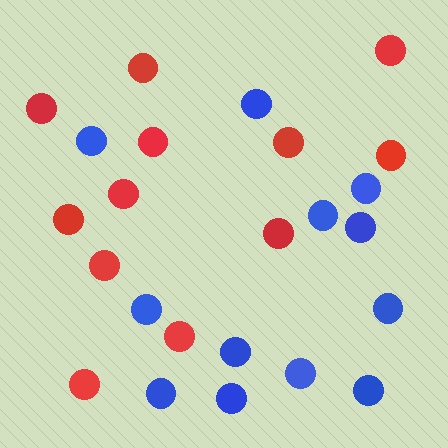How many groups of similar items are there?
There are 2 groups: one group of blue circles (12) and one group of red circles (12).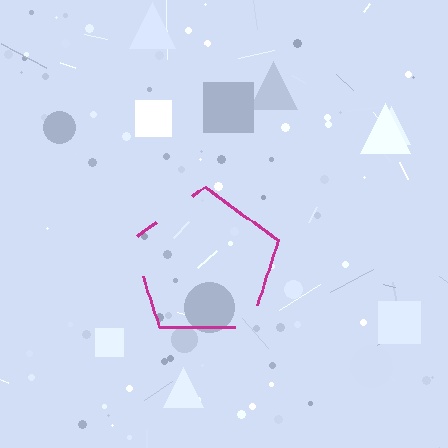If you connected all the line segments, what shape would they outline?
They would outline a pentagon.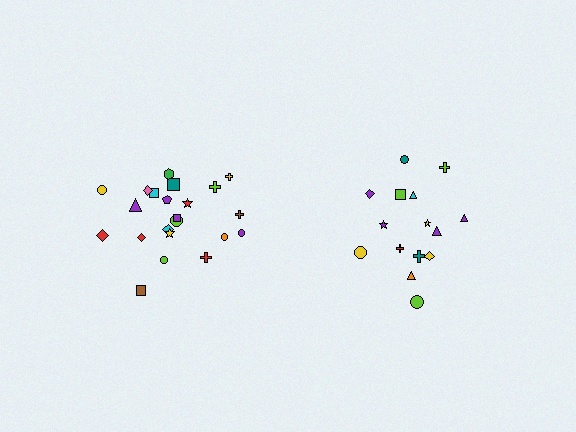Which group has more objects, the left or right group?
The left group.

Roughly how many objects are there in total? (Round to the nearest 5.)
Roughly 35 objects in total.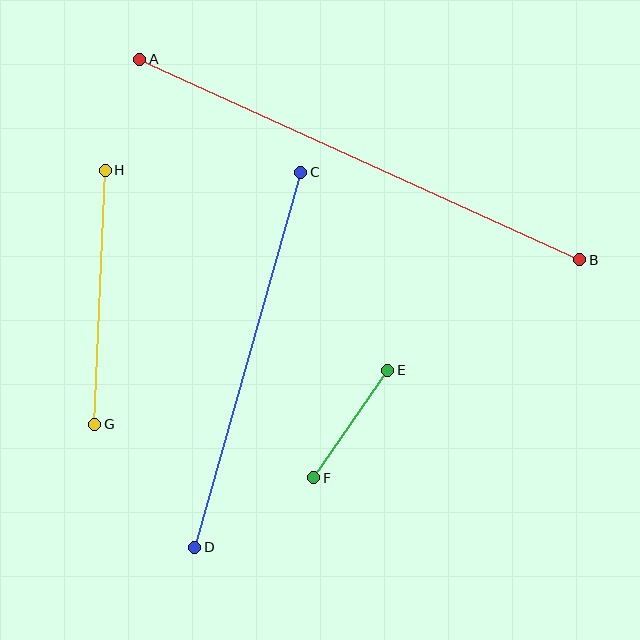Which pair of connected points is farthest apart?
Points A and B are farthest apart.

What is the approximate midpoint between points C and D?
The midpoint is at approximately (248, 360) pixels.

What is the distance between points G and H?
The distance is approximately 254 pixels.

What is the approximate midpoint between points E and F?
The midpoint is at approximately (351, 424) pixels.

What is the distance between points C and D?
The distance is approximately 390 pixels.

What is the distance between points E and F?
The distance is approximately 130 pixels.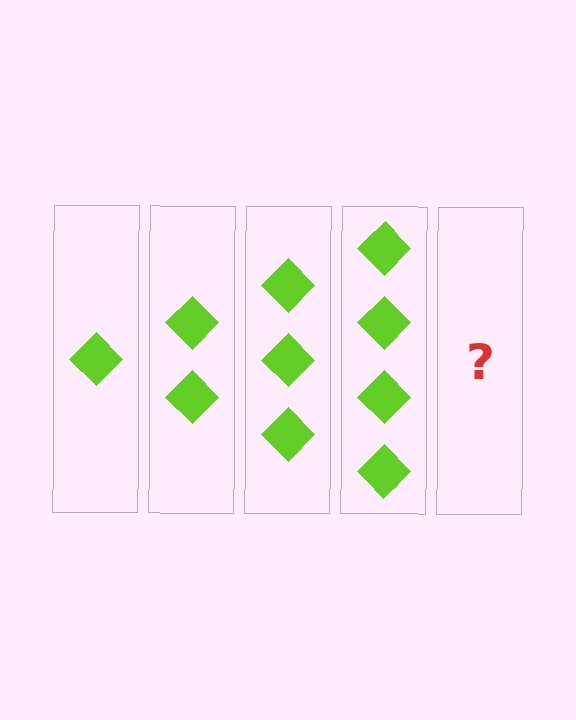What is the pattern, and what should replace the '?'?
The pattern is that each step adds one more diamond. The '?' should be 5 diamonds.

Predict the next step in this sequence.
The next step is 5 diamonds.